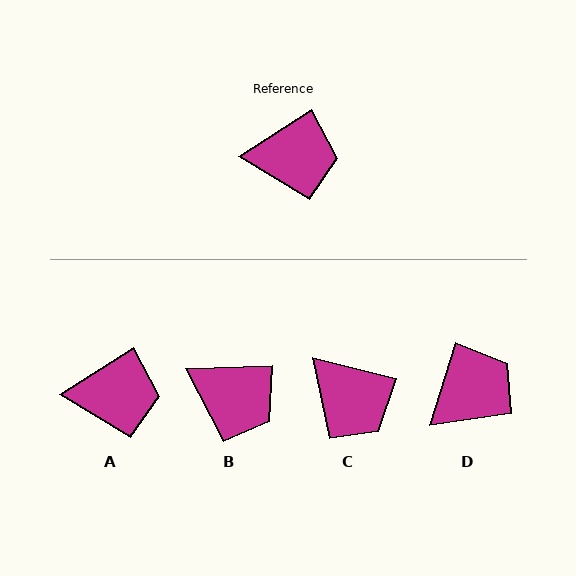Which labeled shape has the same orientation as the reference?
A.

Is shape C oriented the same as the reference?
No, it is off by about 47 degrees.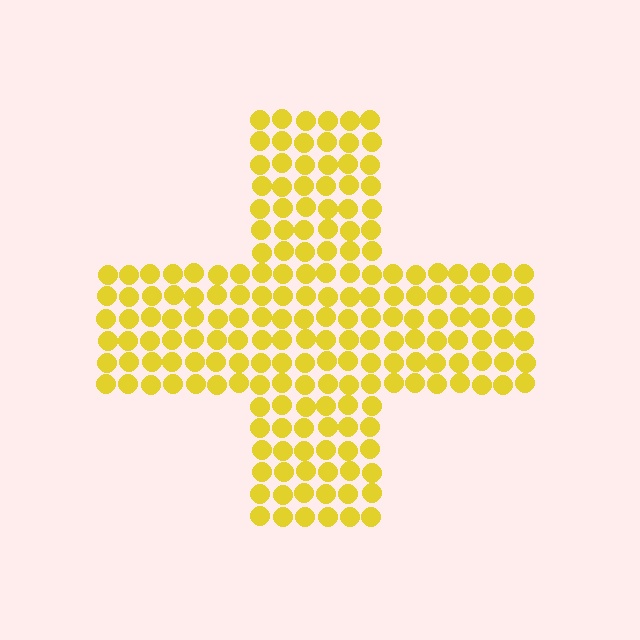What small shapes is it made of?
It is made of small circles.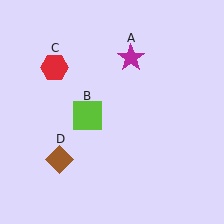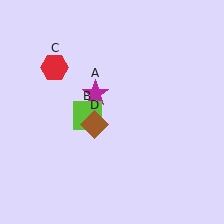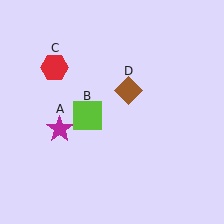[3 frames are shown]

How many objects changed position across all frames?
2 objects changed position: magenta star (object A), brown diamond (object D).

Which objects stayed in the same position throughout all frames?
Lime square (object B) and red hexagon (object C) remained stationary.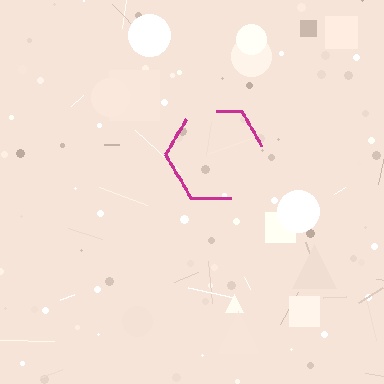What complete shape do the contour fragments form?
The contour fragments form a hexagon.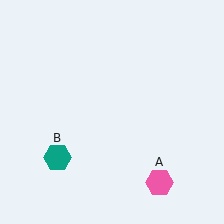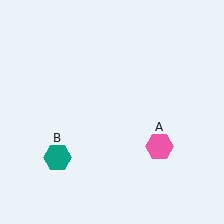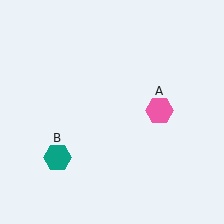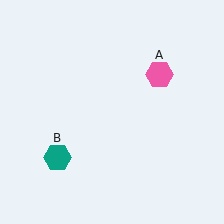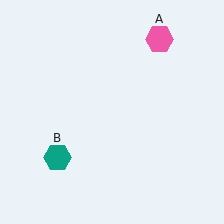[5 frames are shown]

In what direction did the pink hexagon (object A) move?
The pink hexagon (object A) moved up.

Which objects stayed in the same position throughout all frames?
Teal hexagon (object B) remained stationary.